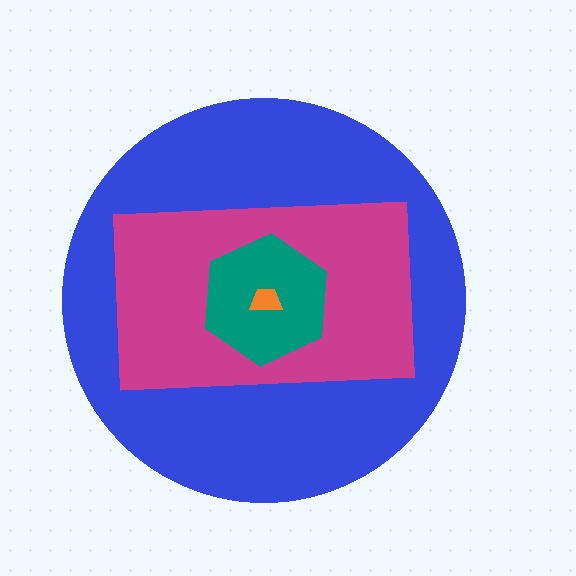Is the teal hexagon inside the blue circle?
Yes.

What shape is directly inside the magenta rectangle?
The teal hexagon.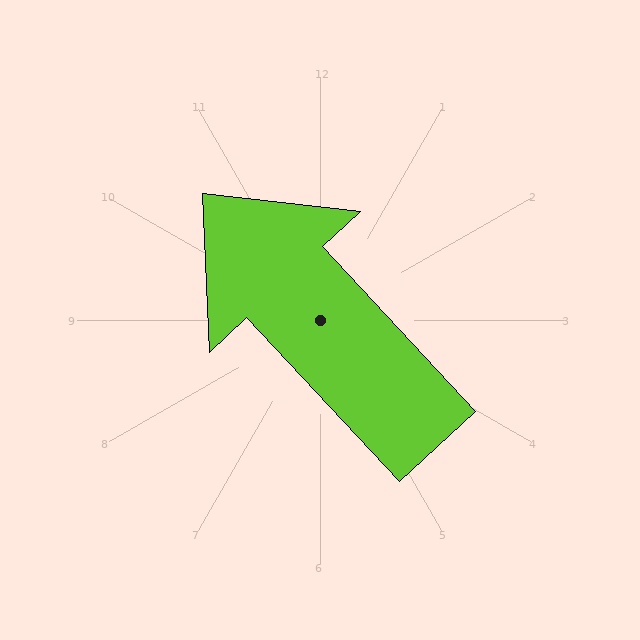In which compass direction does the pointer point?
Northwest.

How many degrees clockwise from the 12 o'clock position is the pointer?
Approximately 317 degrees.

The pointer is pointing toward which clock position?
Roughly 11 o'clock.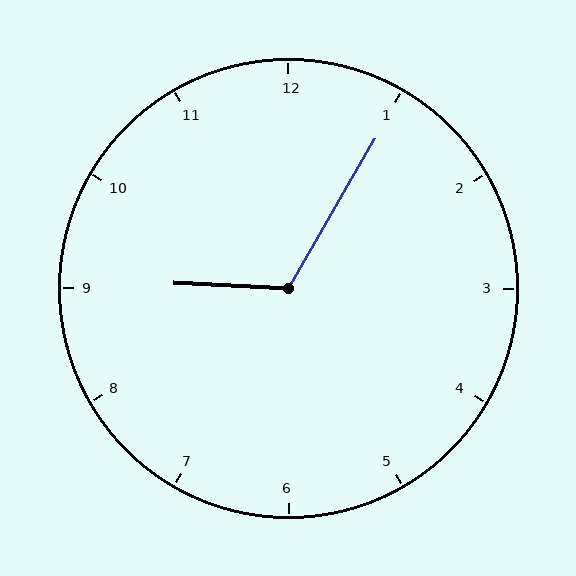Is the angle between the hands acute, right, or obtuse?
It is obtuse.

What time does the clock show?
9:05.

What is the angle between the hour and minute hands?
Approximately 118 degrees.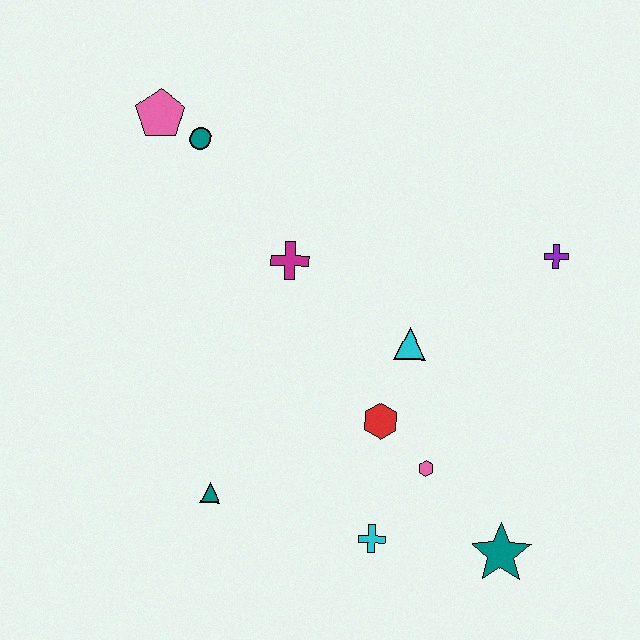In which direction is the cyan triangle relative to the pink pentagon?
The cyan triangle is to the right of the pink pentagon.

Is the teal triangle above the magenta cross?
No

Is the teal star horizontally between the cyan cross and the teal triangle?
No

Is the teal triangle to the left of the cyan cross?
Yes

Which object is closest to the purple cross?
The cyan triangle is closest to the purple cross.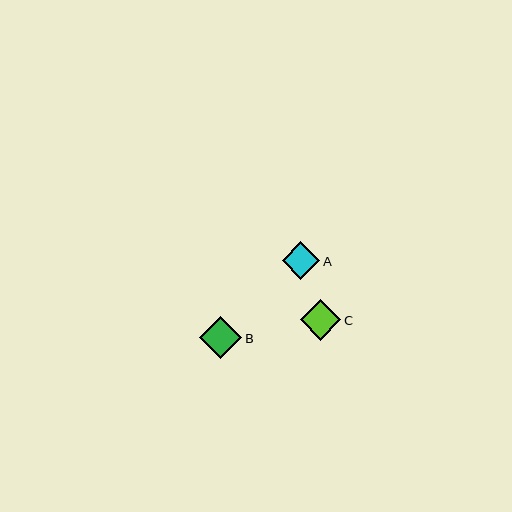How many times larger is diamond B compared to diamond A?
Diamond B is approximately 1.1 times the size of diamond A.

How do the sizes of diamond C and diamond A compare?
Diamond C and diamond A are approximately the same size.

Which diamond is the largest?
Diamond B is the largest with a size of approximately 43 pixels.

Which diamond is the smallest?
Diamond A is the smallest with a size of approximately 38 pixels.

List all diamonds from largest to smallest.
From largest to smallest: B, C, A.